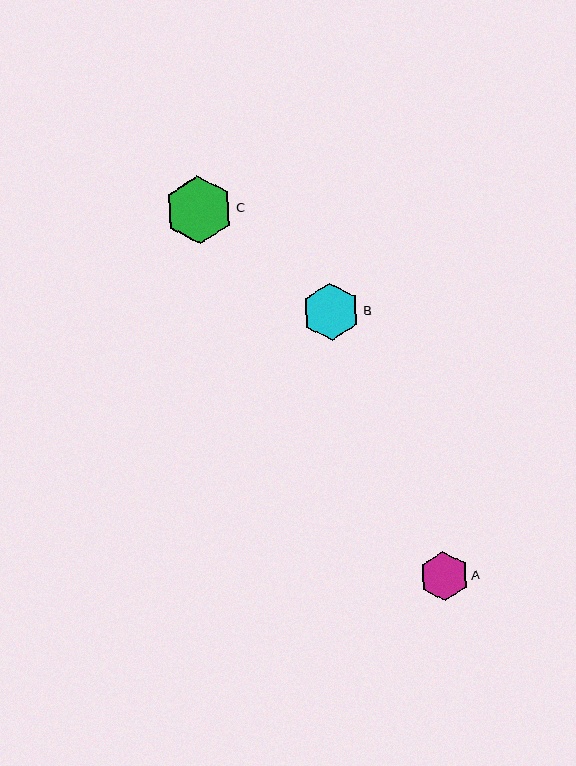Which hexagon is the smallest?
Hexagon A is the smallest with a size of approximately 49 pixels.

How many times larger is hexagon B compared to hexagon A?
Hexagon B is approximately 1.2 times the size of hexagon A.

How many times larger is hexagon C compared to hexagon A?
Hexagon C is approximately 1.4 times the size of hexagon A.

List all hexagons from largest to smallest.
From largest to smallest: C, B, A.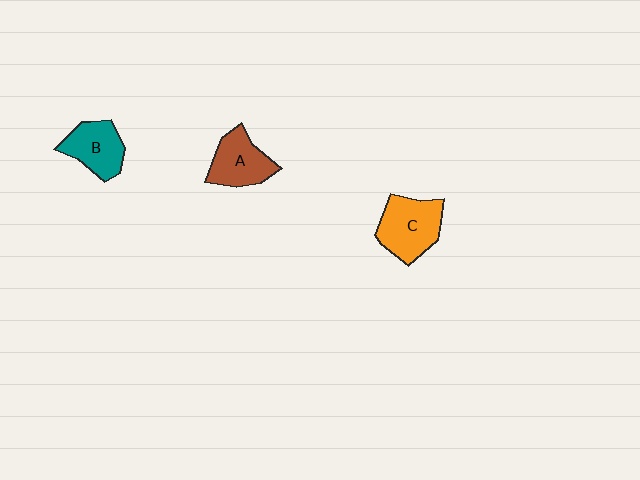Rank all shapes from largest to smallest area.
From largest to smallest: C (orange), A (brown), B (teal).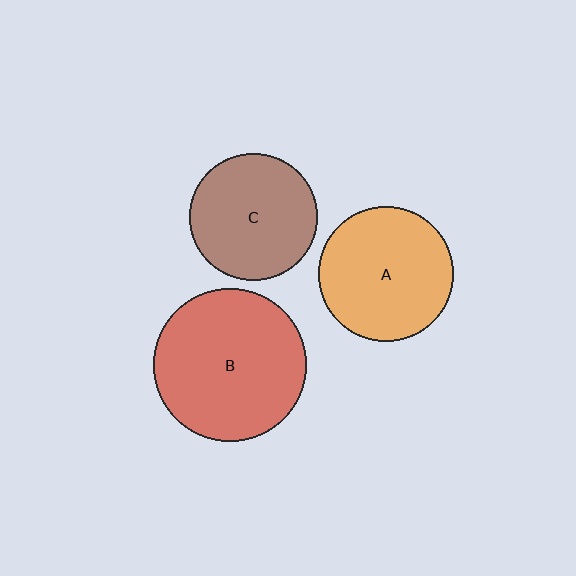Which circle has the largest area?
Circle B (red).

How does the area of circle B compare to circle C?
Approximately 1.4 times.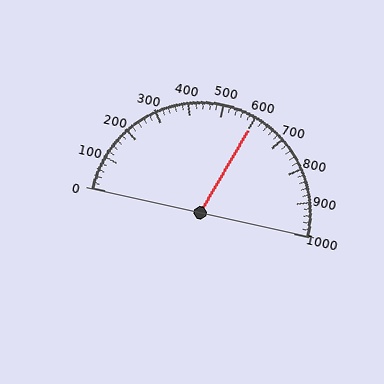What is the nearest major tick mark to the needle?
The nearest major tick mark is 600.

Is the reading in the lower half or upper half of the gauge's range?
The reading is in the upper half of the range (0 to 1000).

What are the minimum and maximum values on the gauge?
The gauge ranges from 0 to 1000.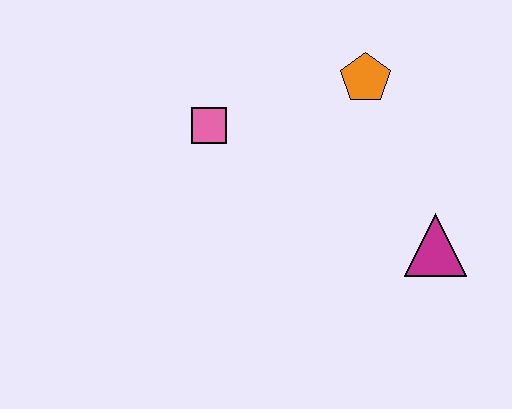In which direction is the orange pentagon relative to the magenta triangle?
The orange pentagon is above the magenta triangle.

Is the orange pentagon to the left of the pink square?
No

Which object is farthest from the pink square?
The magenta triangle is farthest from the pink square.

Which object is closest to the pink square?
The orange pentagon is closest to the pink square.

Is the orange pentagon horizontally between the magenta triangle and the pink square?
Yes